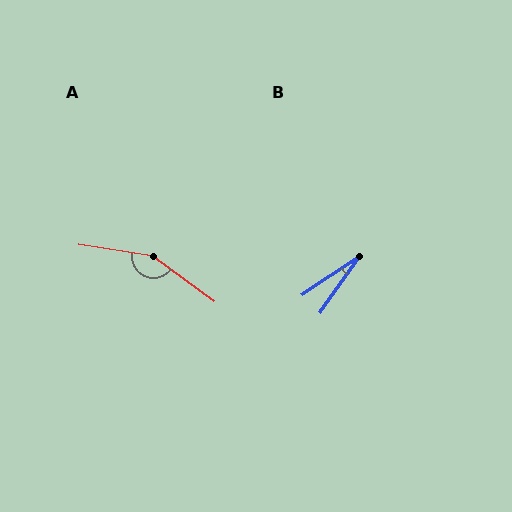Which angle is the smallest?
B, at approximately 21 degrees.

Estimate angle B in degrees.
Approximately 21 degrees.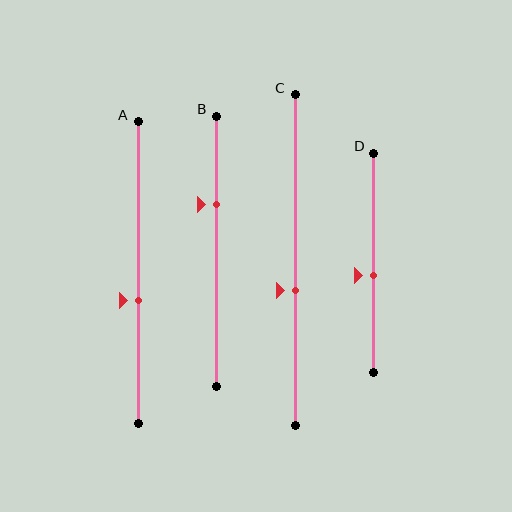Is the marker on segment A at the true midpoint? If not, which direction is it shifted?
No, the marker on segment A is shifted downward by about 9% of the segment length.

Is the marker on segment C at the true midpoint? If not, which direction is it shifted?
No, the marker on segment C is shifted downward by about 9% of the segment length.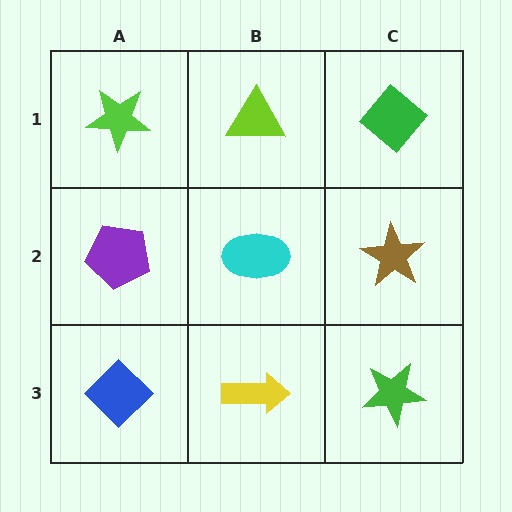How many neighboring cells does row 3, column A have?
2.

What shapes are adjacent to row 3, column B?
A cyan ellipse (row 2, column B), a blue diamond (row 3, column A), a green star (row 3, column C).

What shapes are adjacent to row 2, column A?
A lime star (row 1, column A), a blue diamond (row 3, column A), a cyan ellipse (row 2, column B).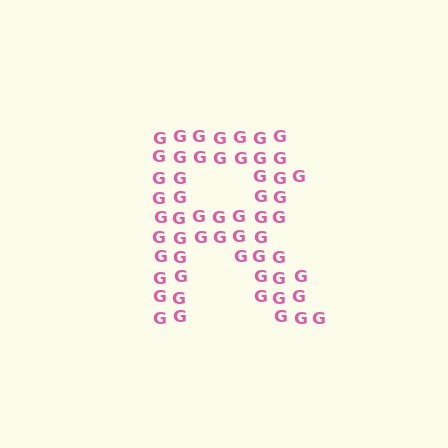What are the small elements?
The small elements are letter G's.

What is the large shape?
The large shape is the letter R.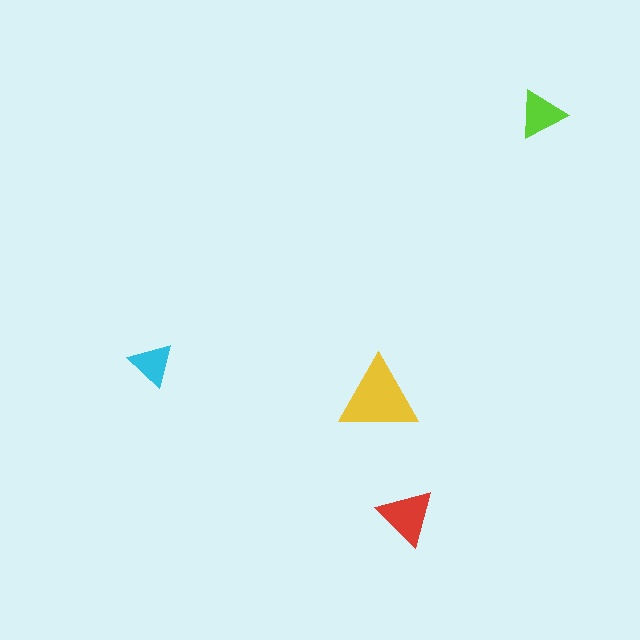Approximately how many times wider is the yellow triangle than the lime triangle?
About 1.5 times wider.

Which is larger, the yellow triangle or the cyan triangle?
The yellow one.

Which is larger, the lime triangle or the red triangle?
The red one.